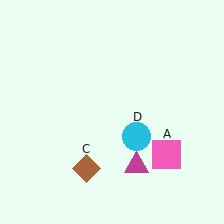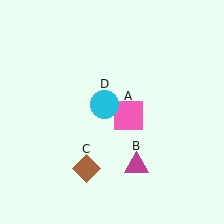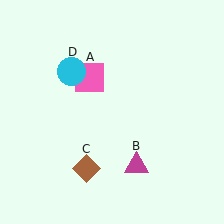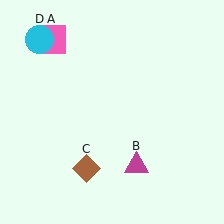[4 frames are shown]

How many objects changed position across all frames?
2 objects changed position: pink square (object A), cyan circle (object D).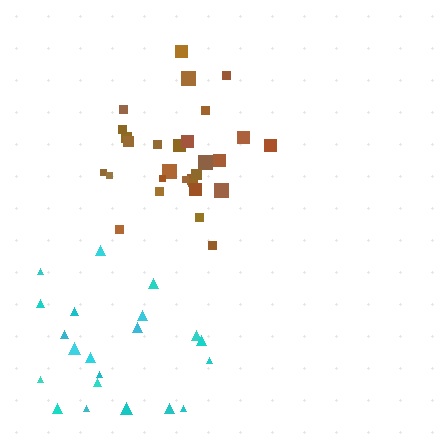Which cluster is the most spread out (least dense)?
Cyan.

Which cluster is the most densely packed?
Brown.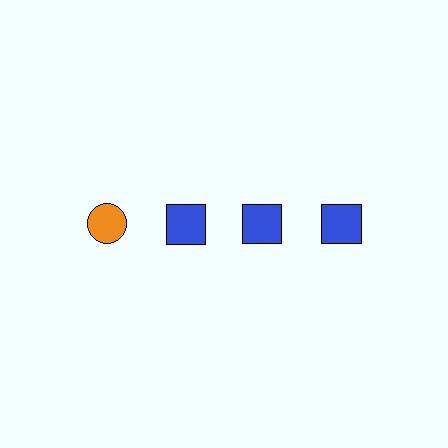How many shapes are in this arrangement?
There are 4 shapes arranged in a grid pattern.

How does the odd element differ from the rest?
It differs in both color (orange instead of blue) and shape (circle instead of square).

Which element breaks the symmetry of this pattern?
The orange circle in the top row, leftmost column breaks the symmetry. All other shapes are blue squares.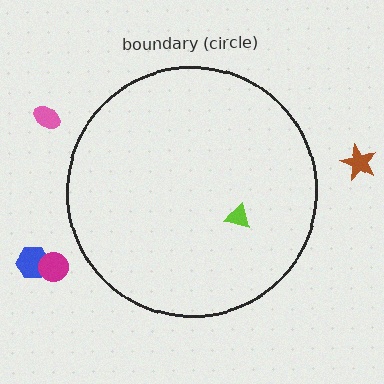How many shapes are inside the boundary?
1 inside, 4 outside.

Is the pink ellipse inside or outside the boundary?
Outside.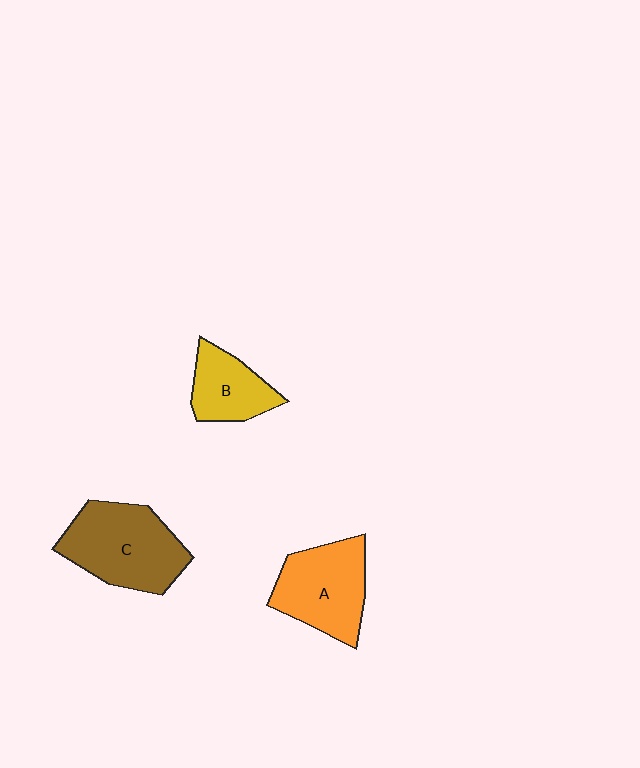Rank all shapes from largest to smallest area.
From largest to smallest: C (brown), A (orange), B (yellow).